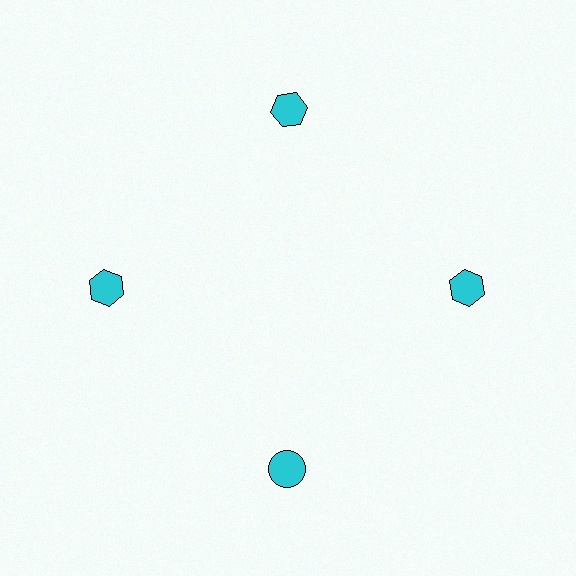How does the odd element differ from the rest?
It has a different shape: circle instead of hexagon.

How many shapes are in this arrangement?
There are 4 shapes arranged in a ring pattern.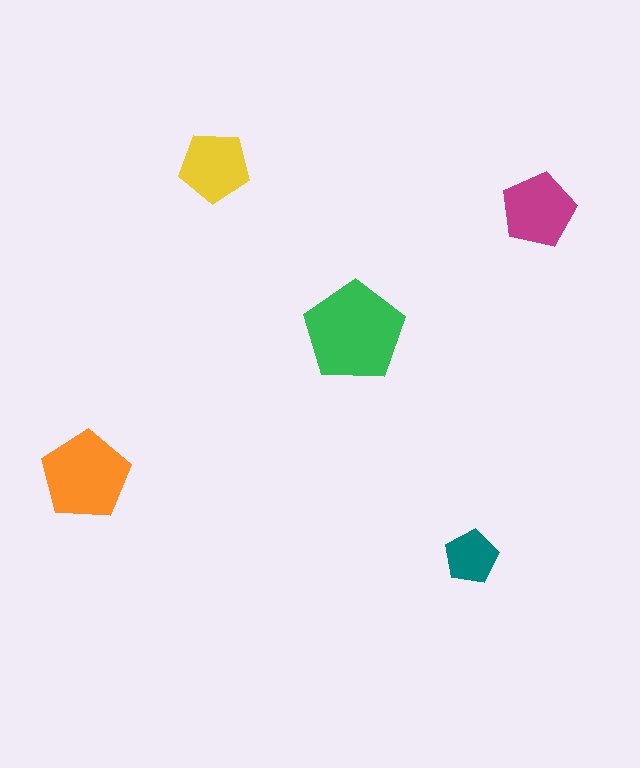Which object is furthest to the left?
The orange pentagon is leftmost.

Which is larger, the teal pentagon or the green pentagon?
The green one.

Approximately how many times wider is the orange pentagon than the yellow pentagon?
About 1.5 times wider.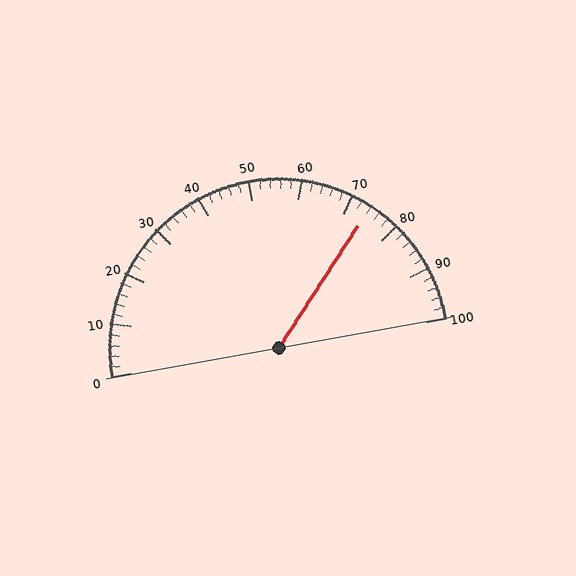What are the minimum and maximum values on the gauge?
The gauge ranges from 0 to 100.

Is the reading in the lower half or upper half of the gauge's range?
The reading is in the upper half of the range (0 to 100).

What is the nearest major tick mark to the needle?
The nearest major tick mark is 70.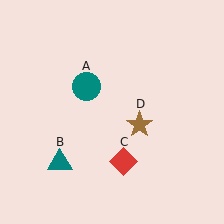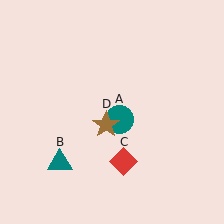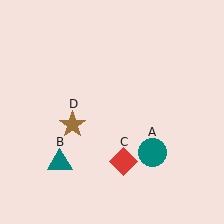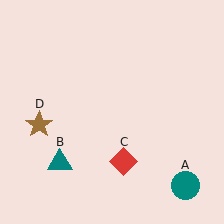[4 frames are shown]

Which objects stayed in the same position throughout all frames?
Teal triangle (object B) and red diamond (object C) remained stationary.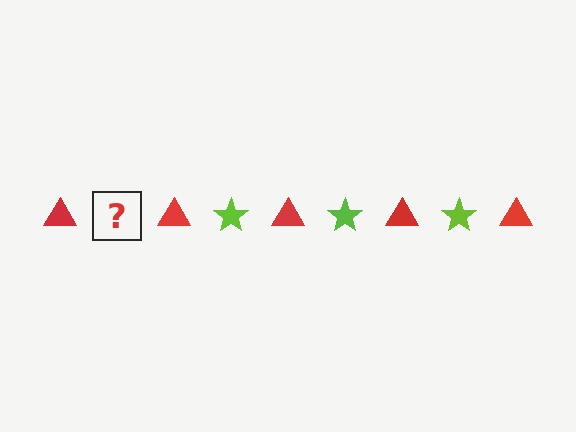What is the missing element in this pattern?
The missing element is a lime star.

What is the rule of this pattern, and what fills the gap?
The rule is that the pattern alternates between red triangle and lime star. The gap should be filled with a lime star.